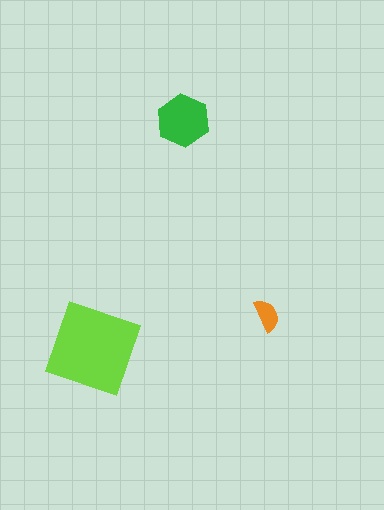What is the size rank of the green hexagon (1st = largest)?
2nd.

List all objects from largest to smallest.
The lime diamond, the green hexagon, the orange semicircle.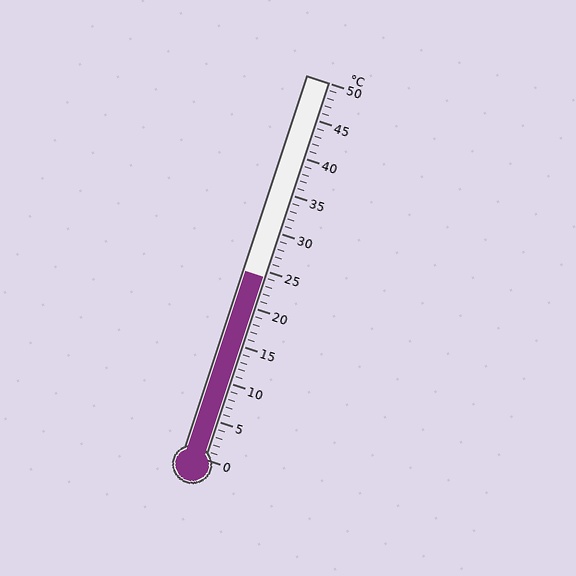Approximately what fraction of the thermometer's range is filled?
The thermometer is filled to approximately 50% of its range.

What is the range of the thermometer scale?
The thermometer scale ranges from 0°C to 50°C.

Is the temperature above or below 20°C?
The temperature is above 20°C.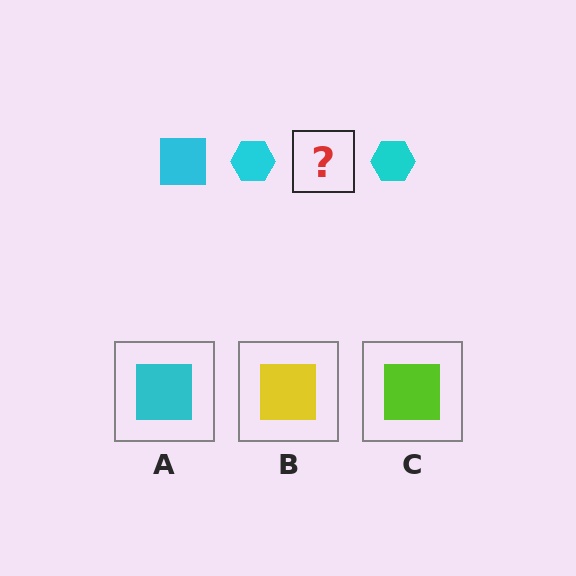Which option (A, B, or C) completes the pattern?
A.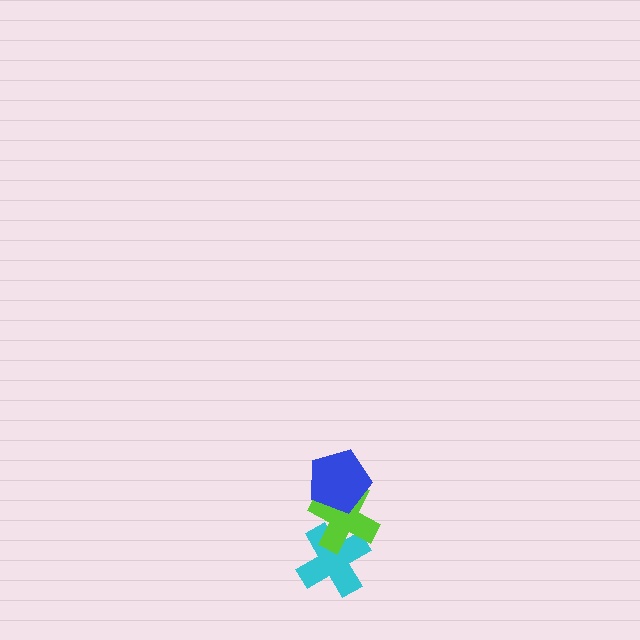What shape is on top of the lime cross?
The blue pentagon is on top of the lime cross.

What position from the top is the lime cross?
The lime cross is 2nd from the top.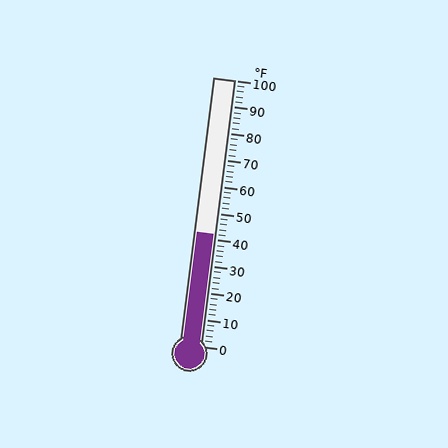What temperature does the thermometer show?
The thermometer shows approximately 42°F.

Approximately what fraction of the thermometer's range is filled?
The thermometer is filled to approximately 40% of its range.